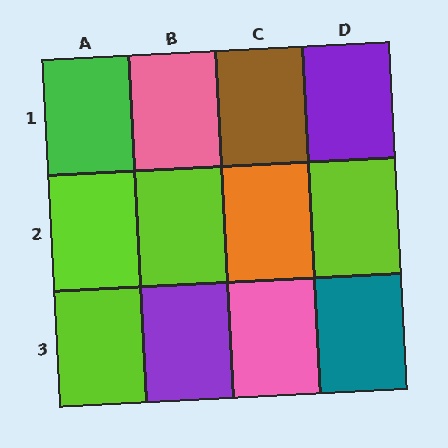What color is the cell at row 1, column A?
Green.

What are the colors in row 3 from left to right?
Lime, purple, pink, teal.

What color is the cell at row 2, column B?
Lime.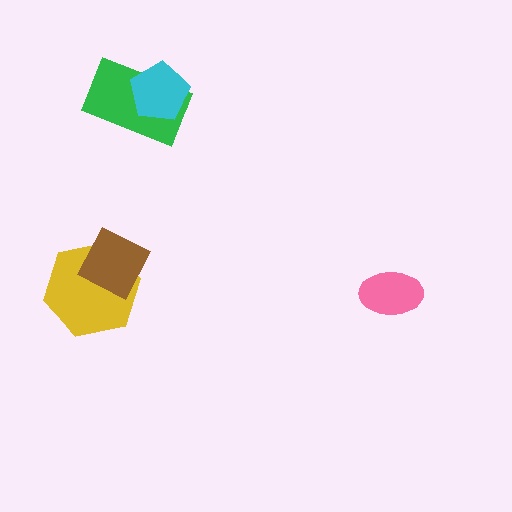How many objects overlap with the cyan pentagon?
1 object overlaps with the cyan pentagon.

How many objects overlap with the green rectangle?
1 object overlaps with the green rectangle.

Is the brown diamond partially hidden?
No, no other shape covers it.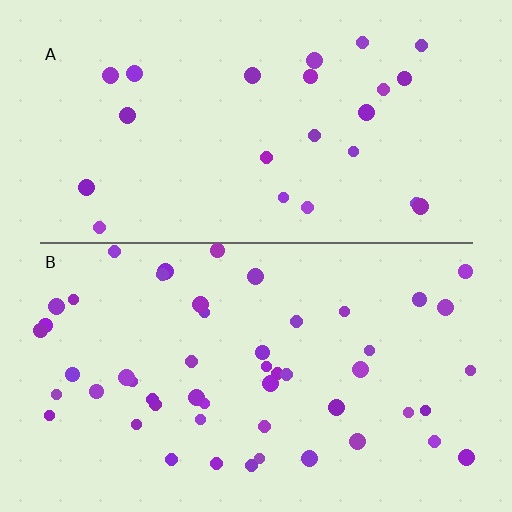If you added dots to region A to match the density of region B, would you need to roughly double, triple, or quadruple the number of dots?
Approximately double.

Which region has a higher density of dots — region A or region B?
B (the bottom).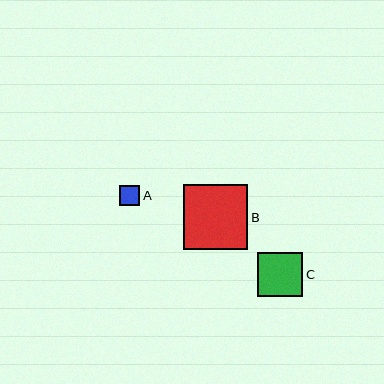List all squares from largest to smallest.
From largest to smallest: B, C, A.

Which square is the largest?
Square B is the largest with a size of approximately 65 pixels.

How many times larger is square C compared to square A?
Square C is approximately 2.2 times the size of square A.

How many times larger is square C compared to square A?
Square C is approximately 2.2 times the size of square A.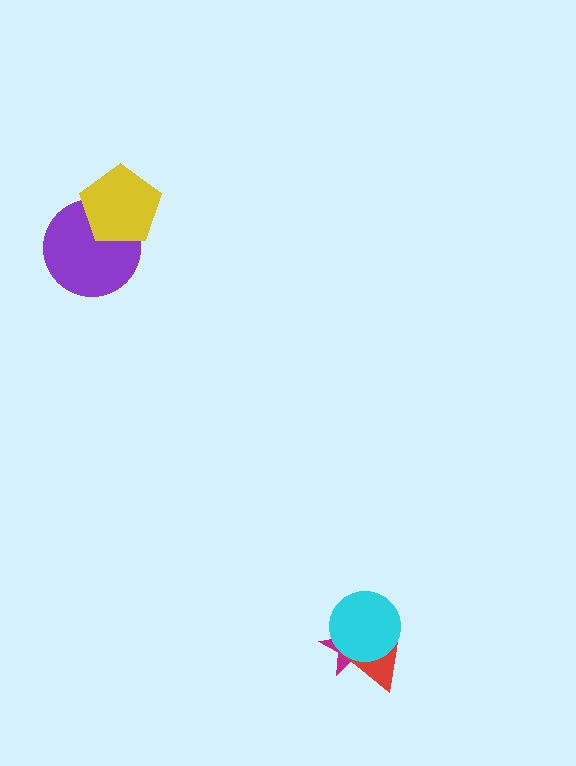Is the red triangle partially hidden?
Yes, it is partially covered by another shape.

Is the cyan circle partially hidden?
No, no other shape covers it.